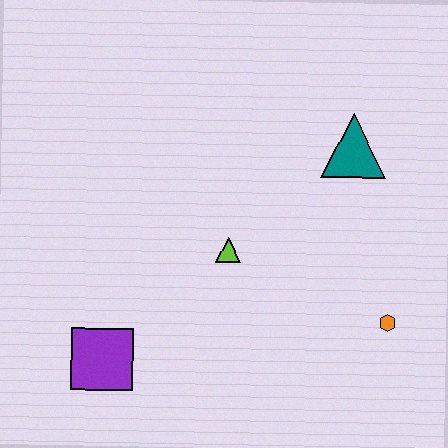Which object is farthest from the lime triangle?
The orange hexagon is farthest from the lime triangle.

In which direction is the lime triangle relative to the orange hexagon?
The lime triangle is to the left of the orange hexagon.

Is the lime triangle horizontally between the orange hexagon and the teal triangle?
No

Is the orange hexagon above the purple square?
Yes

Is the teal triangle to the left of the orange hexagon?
Yes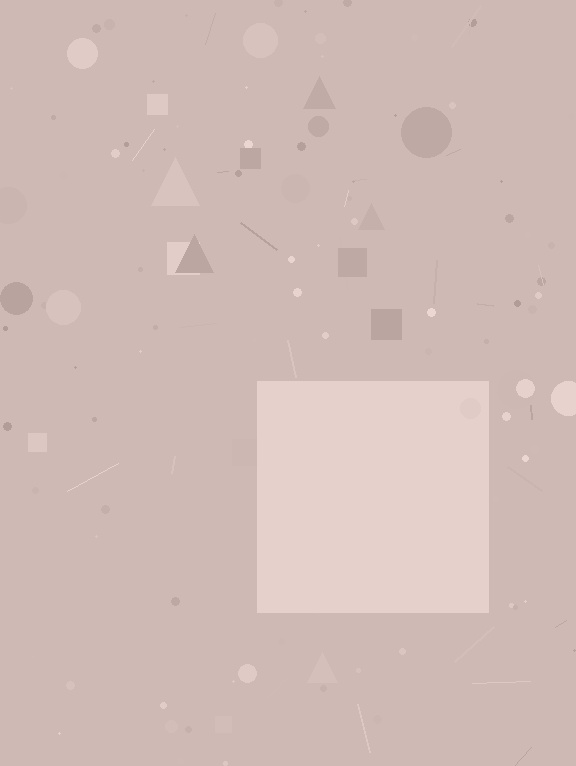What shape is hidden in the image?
A square is hidden in the image.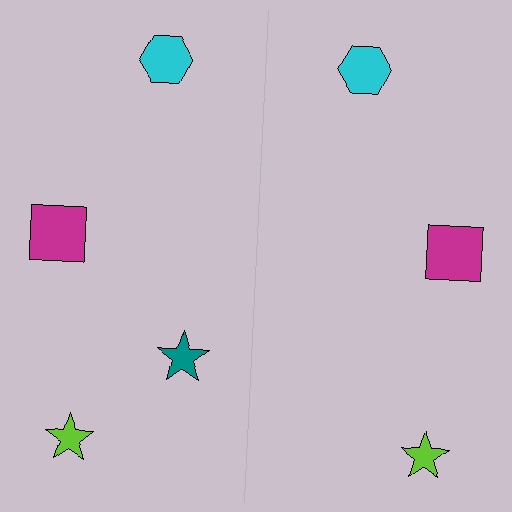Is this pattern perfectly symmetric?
No, the pattern is not perfectly symmetric. A teal star is missing from the right side.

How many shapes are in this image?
There are 7 shapes in this image.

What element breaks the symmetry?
A teal star is missing from the right side.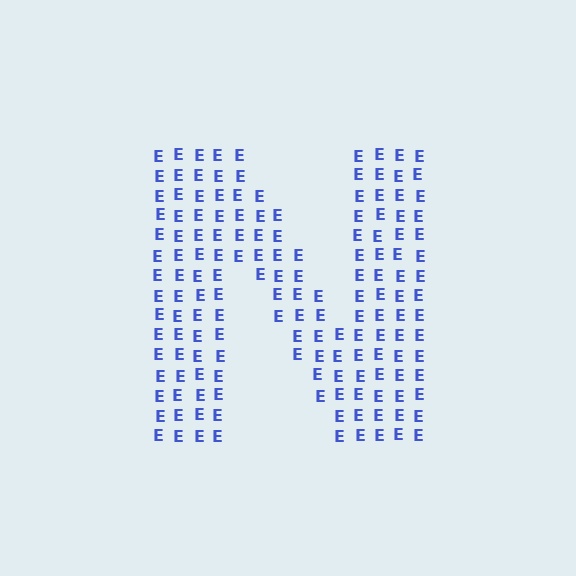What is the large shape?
The large shape is the letter N.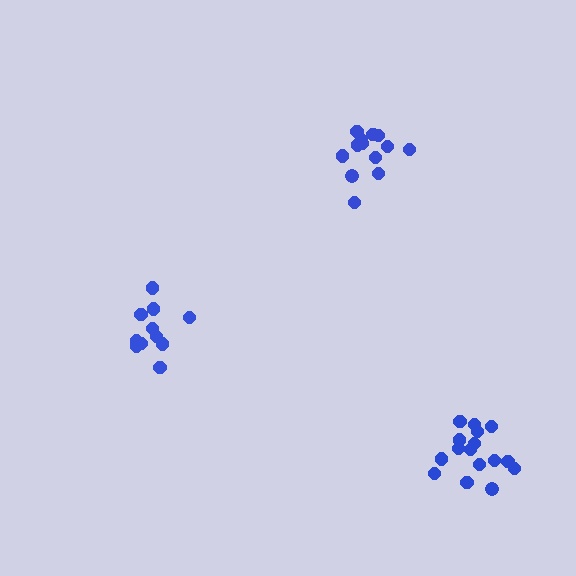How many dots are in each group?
Group 1: 11 dots, Group 2: 13 dots, Group 3: 16 dots (40 total).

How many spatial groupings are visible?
There are 3 spatial groupings.